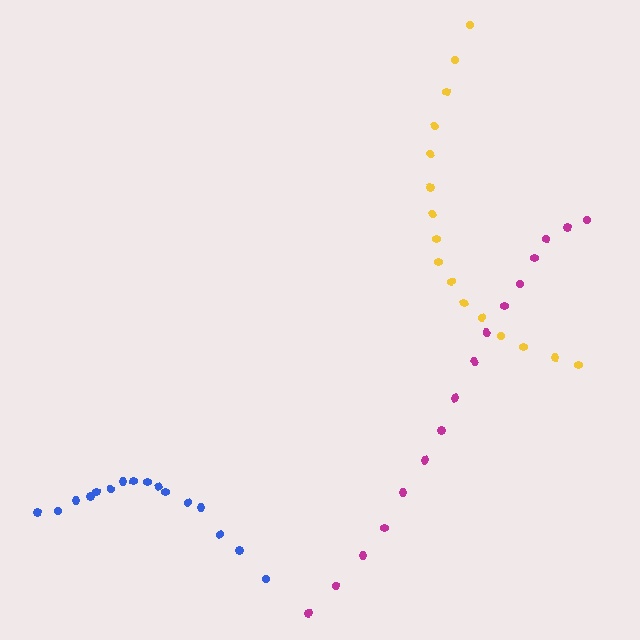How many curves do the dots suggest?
There are 3 distinct paths.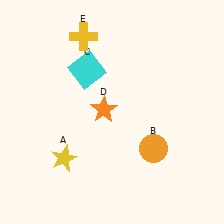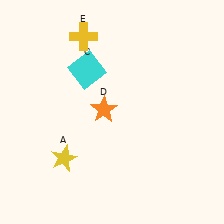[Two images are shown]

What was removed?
The orange circle (B) was removed in Image 2.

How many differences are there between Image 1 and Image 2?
There is 1 difference between the two images.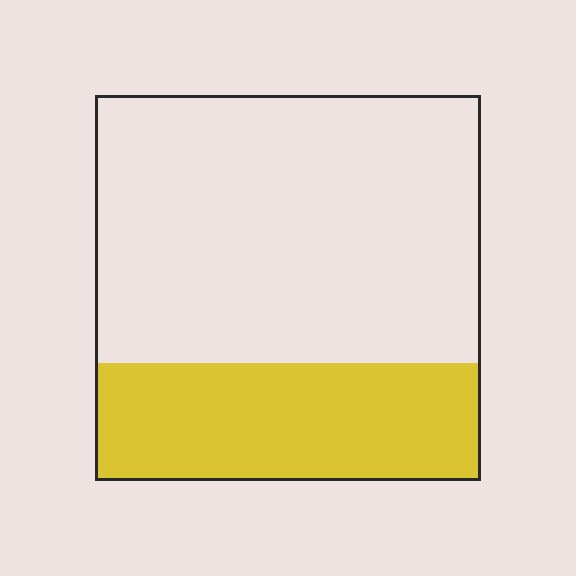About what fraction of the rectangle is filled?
About one third (1/3).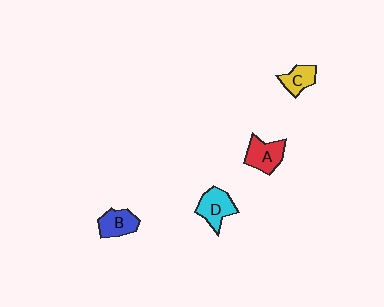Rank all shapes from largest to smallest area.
From largest to smallest: D (cyan), A (red), B (blue), C (yellow).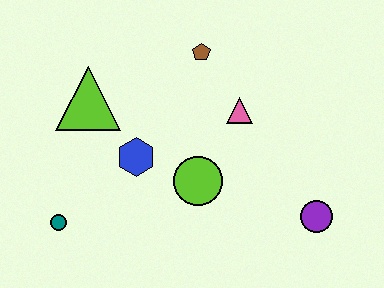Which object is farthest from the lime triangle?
The purple circle is farthest from the lime triangle.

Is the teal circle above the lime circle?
No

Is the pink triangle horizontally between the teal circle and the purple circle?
Yes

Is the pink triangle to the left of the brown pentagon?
No